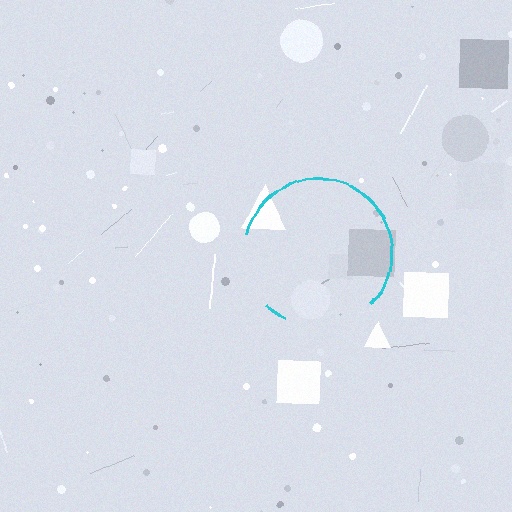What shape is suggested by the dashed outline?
The dashed outline suggests a circle.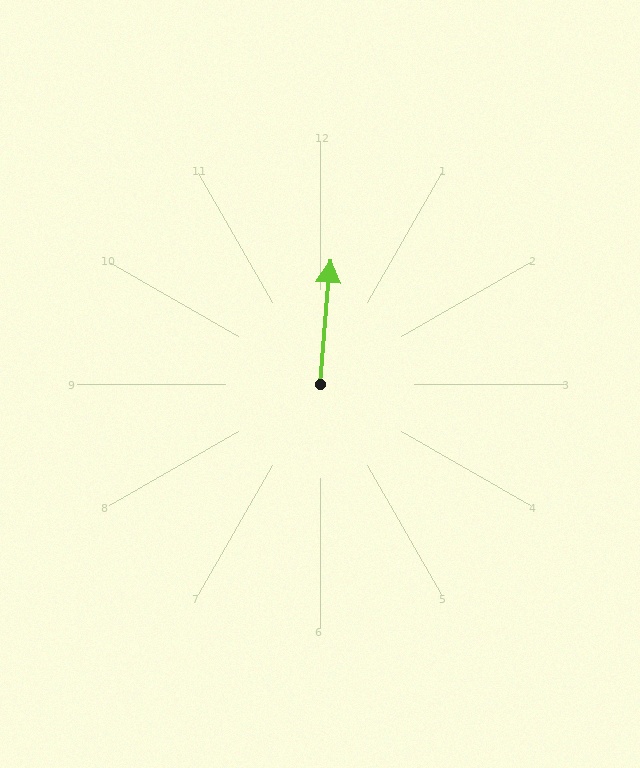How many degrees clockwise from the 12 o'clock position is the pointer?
Approximately 5 degrees.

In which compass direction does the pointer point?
North.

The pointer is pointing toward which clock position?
Roughly 12 o'clock.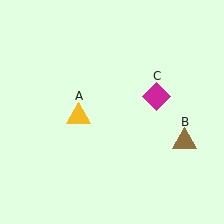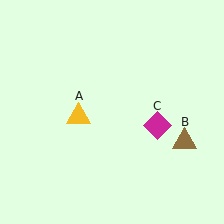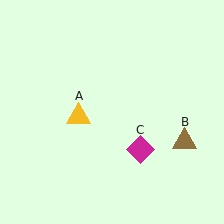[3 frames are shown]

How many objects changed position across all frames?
1 object changed position: magenta diamond (object C).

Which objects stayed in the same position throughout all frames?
Yellow triangle (object A) and brown triangle (object B) remained stationary.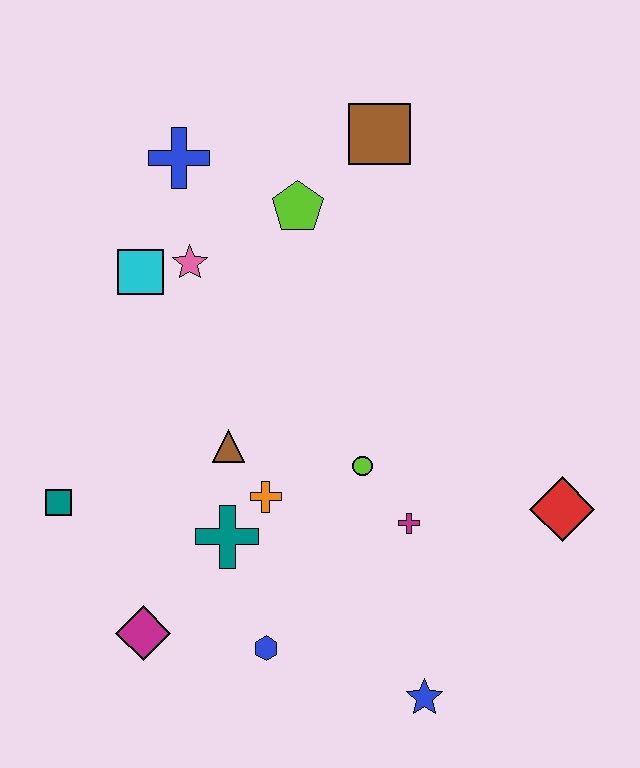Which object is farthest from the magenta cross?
The blue cross is farthest from the magenta cross.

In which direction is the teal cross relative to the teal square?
The teal cross is to the right of the teal square.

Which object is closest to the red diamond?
The magenta cross is closest to the red diamond.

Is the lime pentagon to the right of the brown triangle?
Yes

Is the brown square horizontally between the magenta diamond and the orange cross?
No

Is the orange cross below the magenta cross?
No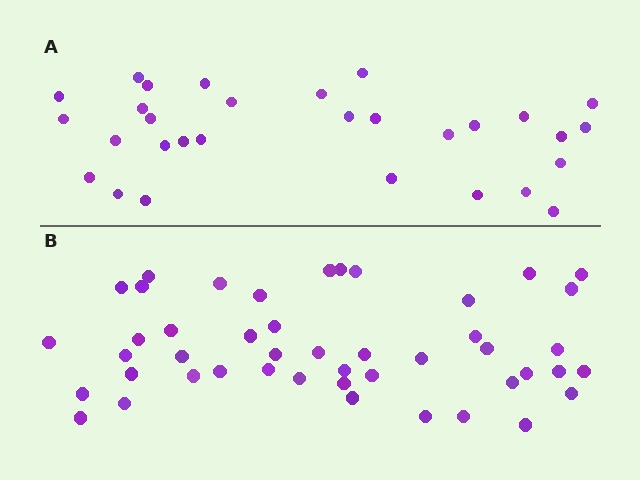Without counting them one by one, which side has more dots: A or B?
Region B (the bottom region) has more dots.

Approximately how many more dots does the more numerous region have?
Region B has approximately 15 more dots than region A.